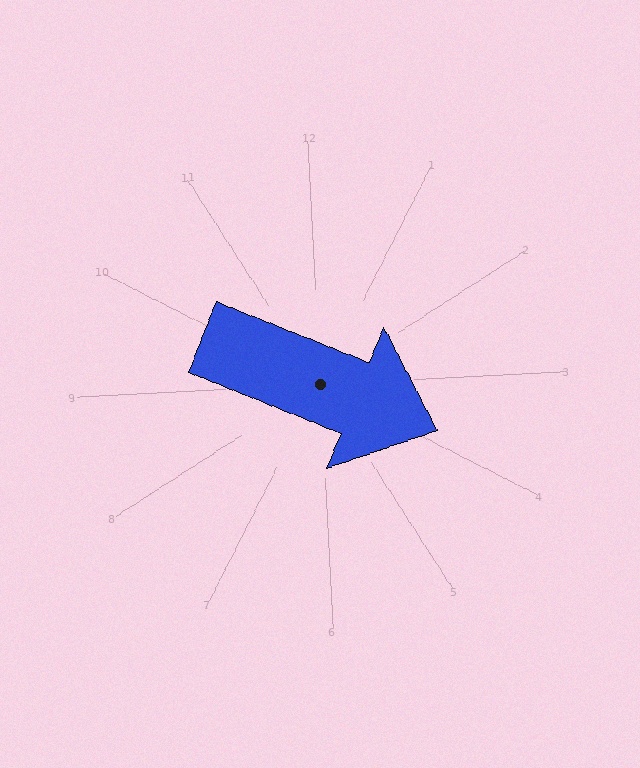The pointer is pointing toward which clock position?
Roughly 4 o'clock.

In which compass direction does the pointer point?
Southeast.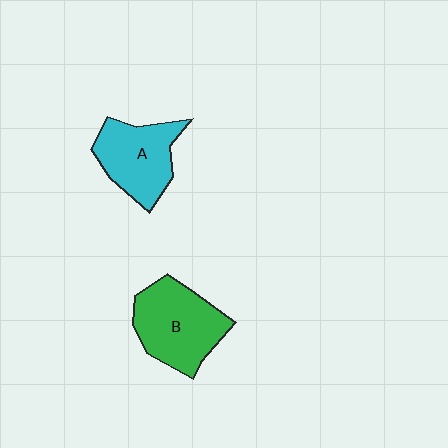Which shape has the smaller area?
Shape A (cyan).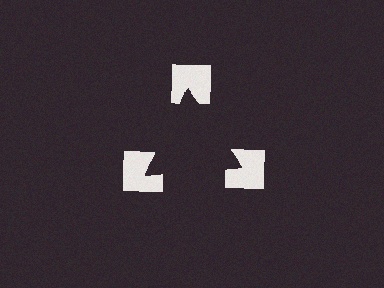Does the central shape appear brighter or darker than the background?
It typically appears slightly darker than the background, even though no actual brightness change is drawn.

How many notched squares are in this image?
There are 3 — one at each vertex of the illusory triangle.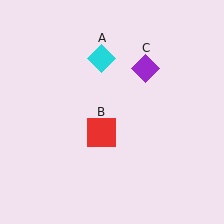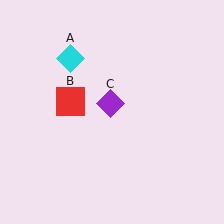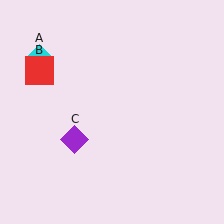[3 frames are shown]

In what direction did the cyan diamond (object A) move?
The cyan diamond (object A) moved left.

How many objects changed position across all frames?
3 objects changed position: cyan diamond (object A), red square (object B), purple diamond (object C).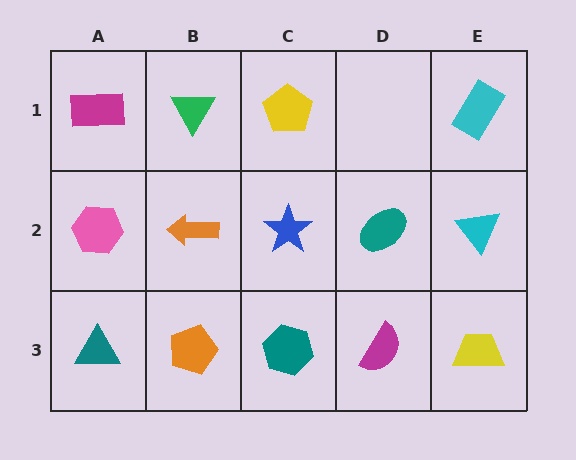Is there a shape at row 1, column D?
No, that cell is empty.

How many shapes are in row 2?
5 shapes.